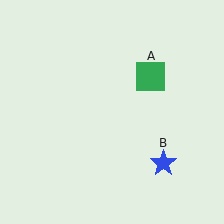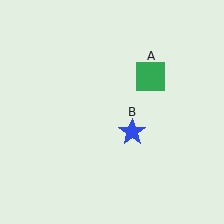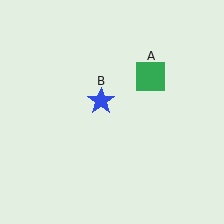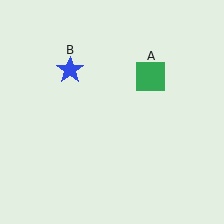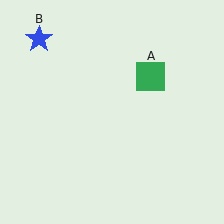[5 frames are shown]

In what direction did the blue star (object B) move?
The blue star (object B) moved up and to the left.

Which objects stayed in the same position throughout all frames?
Green square (object A) remained stationary.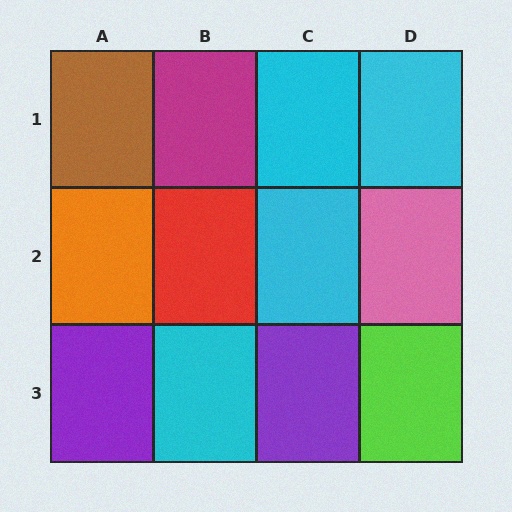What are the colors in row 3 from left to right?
Purple, cyan, purple, lime.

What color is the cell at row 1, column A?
Brown.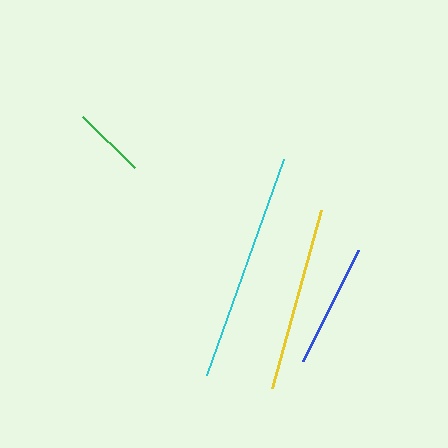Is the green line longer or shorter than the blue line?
The blue line is longer than the green line.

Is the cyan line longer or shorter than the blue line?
The cyan line is longer than the blue line.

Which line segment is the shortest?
The green line is the shortest at approximately 73 pixels.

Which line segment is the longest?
The cyan line is the longest at approximately 229 pixels.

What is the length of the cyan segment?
The cyan segment is approximately 229 pixels long.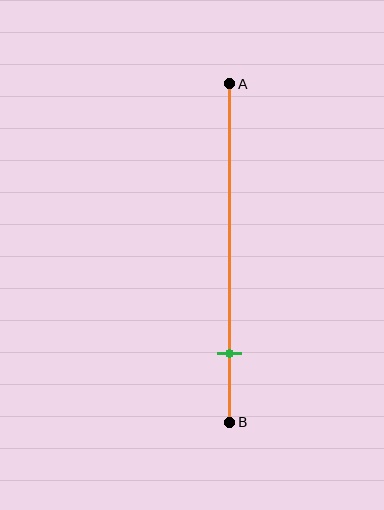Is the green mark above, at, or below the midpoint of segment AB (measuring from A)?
The green mark is below the midpoint of segment AB.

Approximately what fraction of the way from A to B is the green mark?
The green mark is approximately 80% of the way from A to B.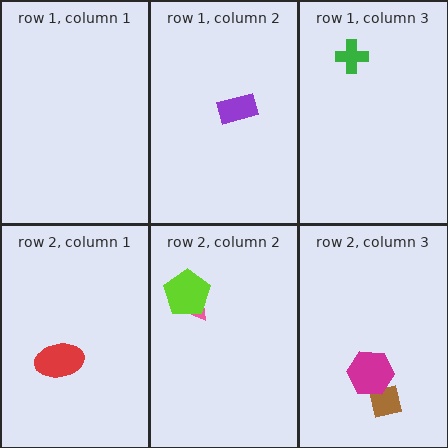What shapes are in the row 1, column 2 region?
The purple rectangle.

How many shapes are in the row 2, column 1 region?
1.